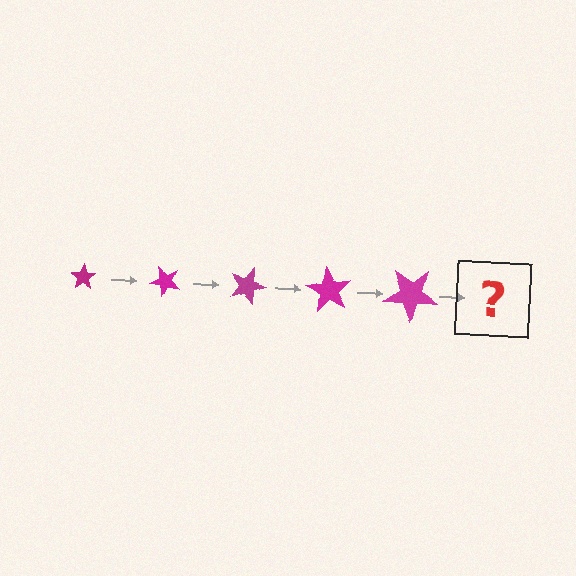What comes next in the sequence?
The next element should be a star, larger than the previous one and rotated 225 degrees from the start.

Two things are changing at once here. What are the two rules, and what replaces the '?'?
The two rules are that the star grows larger each step and it rotates 45 degrees each step. The '?' should be a star, larger than the previous one and rotated 225 degrees from the start.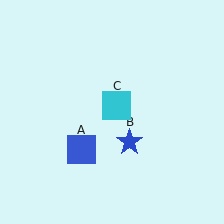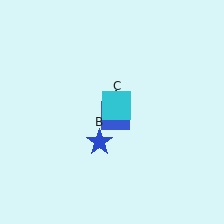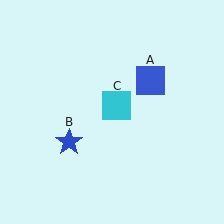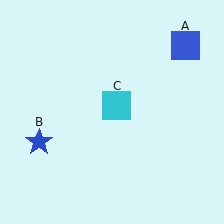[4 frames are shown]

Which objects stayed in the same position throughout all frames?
Cyan square (object C) remained stationary.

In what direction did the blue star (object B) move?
The blue star (object B) moved left.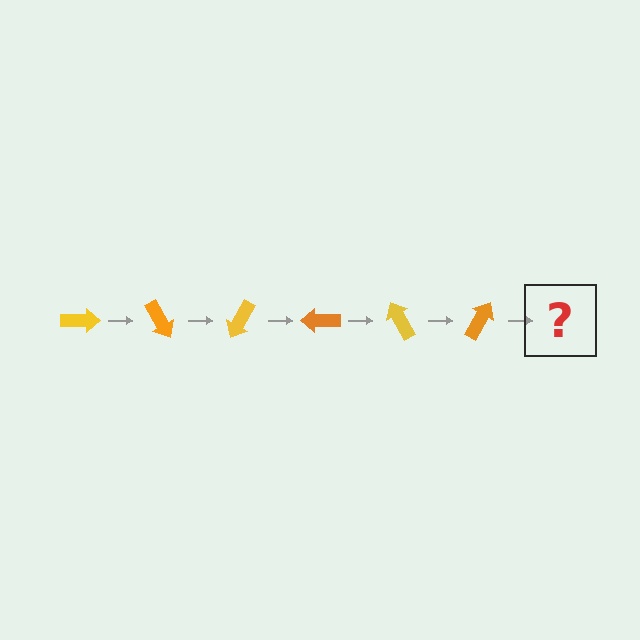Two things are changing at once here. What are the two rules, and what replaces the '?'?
The two rules are that it rotates 60 degrees each step and the color cycles through yellow and orange. The '?' should be a yellow arrow, rotated 360 degrees from the start.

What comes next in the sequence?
The next element should be a yellow arrow, rotated 360 degrees from the start.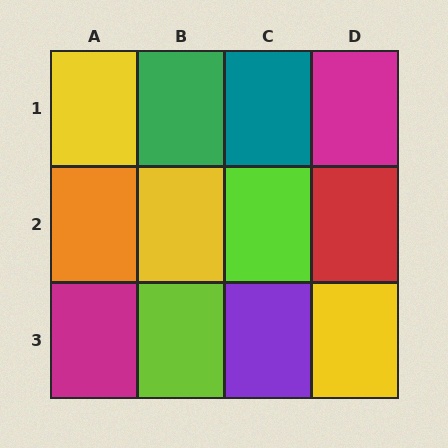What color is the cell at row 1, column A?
Yellow.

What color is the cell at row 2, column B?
Yellow.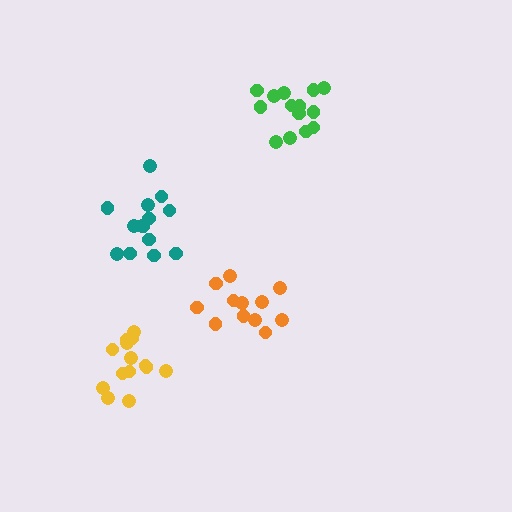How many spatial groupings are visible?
There are 4 spatial groupings.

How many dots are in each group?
Group 1: 14 dots, Group 2: 14 dots, Group 3: 12 dots, Group 4: 14 dots (54 total).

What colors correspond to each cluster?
The clusters are colored: teal, yellow, orange, green.